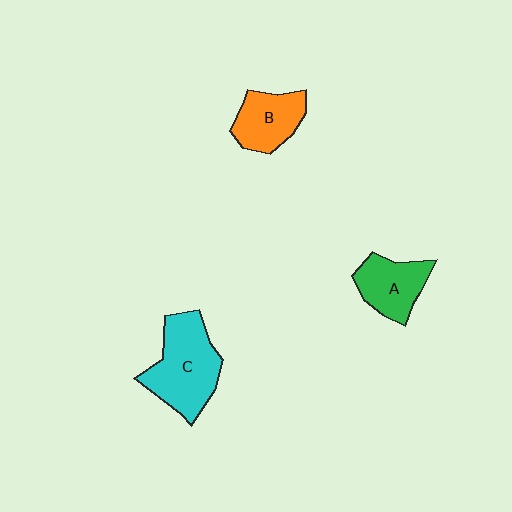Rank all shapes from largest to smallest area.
From largest to smallest: C (cyan), A (green), B (orange).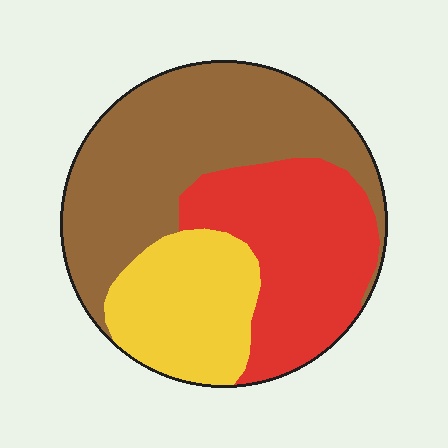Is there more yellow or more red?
Red.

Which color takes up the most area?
Brown, at roughly 45%.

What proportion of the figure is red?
Red takes up between a sixth and a third of the figure.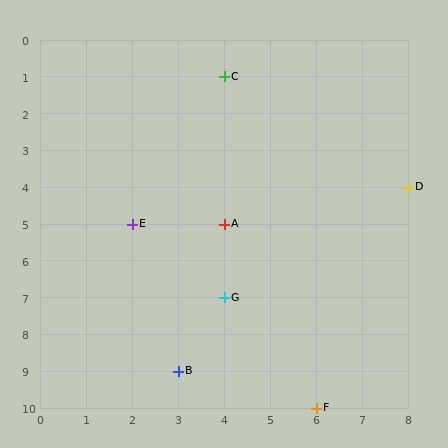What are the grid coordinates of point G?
Point G is at grid coordinates (4, 7).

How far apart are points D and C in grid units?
Points D and C are 4 columns and 3 rows apart (about 5.0 grid units diagonally).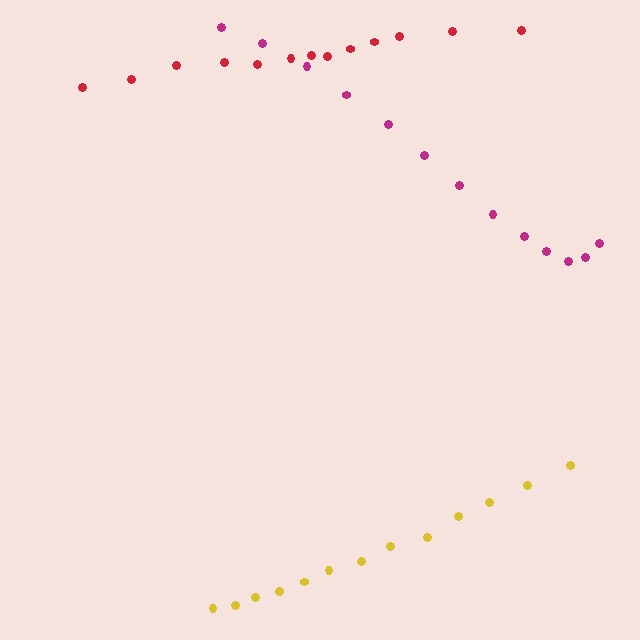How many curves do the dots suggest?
There are 3 distinct paths.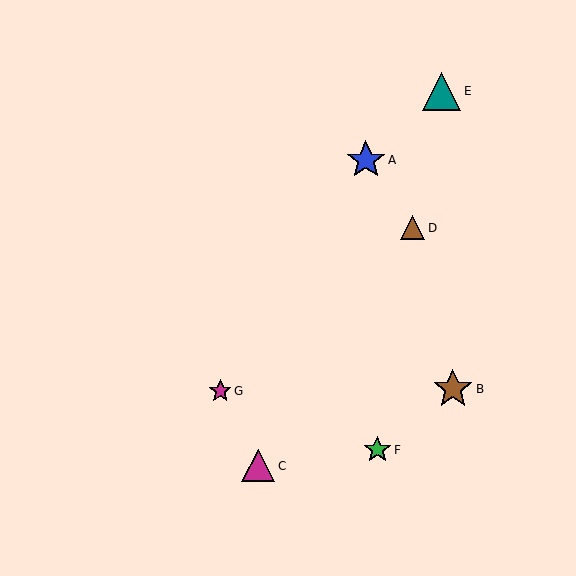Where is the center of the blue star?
The center of the blue star is at (366, 160).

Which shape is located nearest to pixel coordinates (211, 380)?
The magenta star (labeled G) at (220, 391) is nearest to that location.